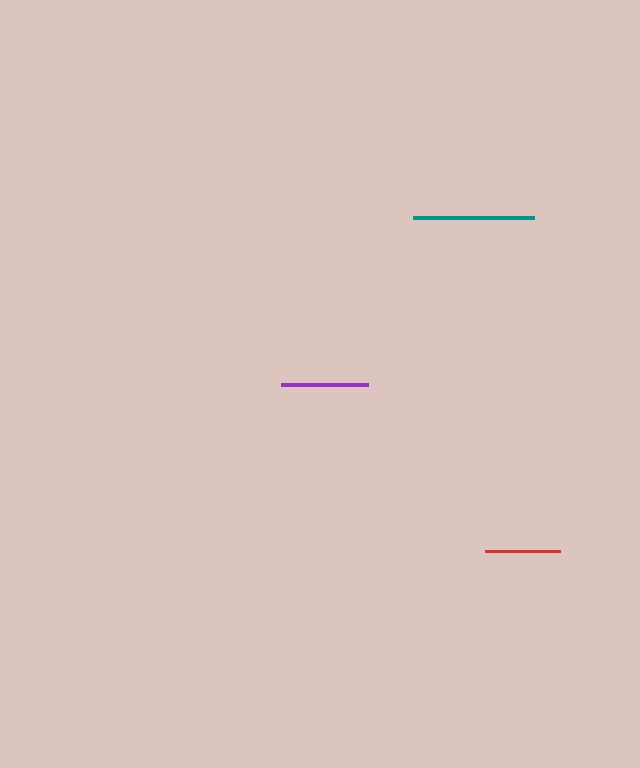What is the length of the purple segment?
The purple segment is approximately 87 pixels long.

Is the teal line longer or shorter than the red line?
The teal line is longer than the red line.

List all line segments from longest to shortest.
From longest to shortest: teal, purple, red.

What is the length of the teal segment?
The teal segment is approximately 121 pixels long.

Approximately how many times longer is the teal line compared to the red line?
The teal line is approximately 1.6 times the length of the red line.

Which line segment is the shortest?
The red line is the shortest at approximately 75 pixels.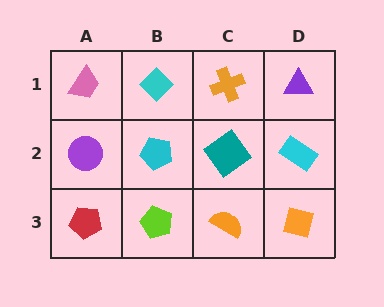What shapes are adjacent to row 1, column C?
A teal diamond (row 2, column C), a cyan diamond (row 1, column B), a purple triangle (row 1, column D).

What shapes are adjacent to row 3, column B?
A cyan pentagon (row 2, column B), a red pentagon (row 3, column A), an orange semicircle (row 3, column C).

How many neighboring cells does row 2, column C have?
4.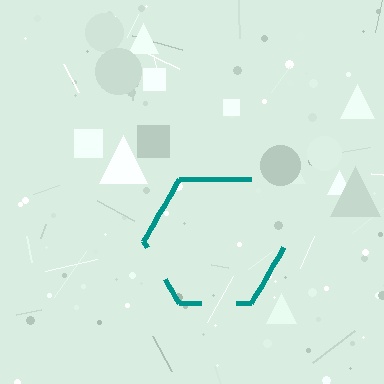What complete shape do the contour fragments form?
The contour fragments form a hexagon.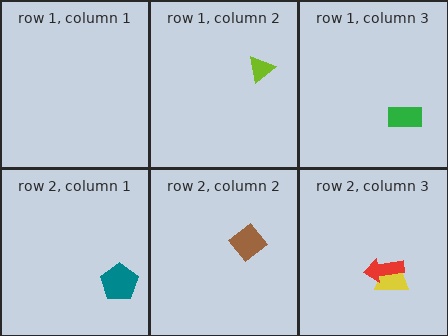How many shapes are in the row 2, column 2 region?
1.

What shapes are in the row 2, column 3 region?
The yellow trapezoid, the red arrow.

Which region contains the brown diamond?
The row 2, column 2 region.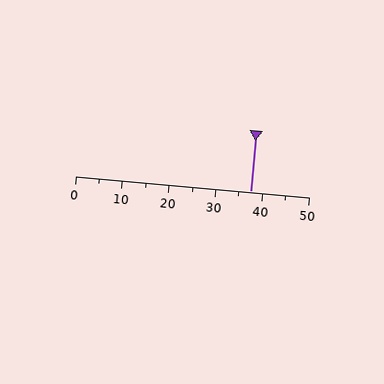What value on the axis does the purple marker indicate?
The marker indicates approximately 37.5.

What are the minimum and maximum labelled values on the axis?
The axis runs from 0 to 50.